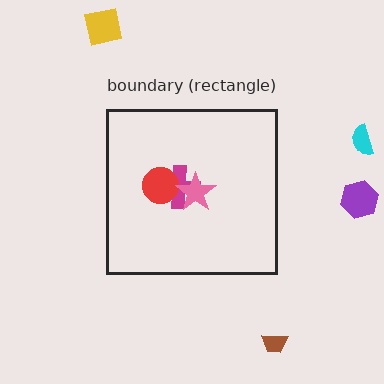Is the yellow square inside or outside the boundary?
Outside.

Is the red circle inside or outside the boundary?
Inside.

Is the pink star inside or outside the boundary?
Inside.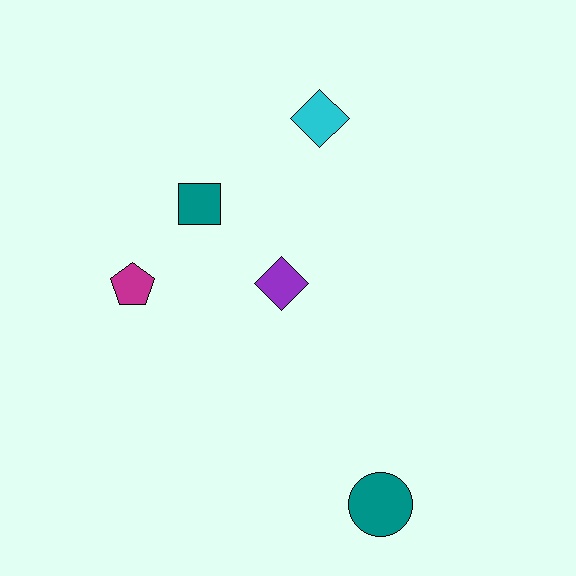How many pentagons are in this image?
There is 1 pentagon.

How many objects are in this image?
There are 5 objects.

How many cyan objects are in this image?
There is 1 cyan object.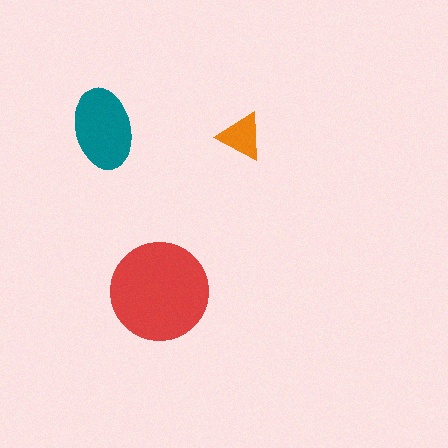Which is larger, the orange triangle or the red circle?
The red circle.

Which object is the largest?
The red circle.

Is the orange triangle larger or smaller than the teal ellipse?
Smaller.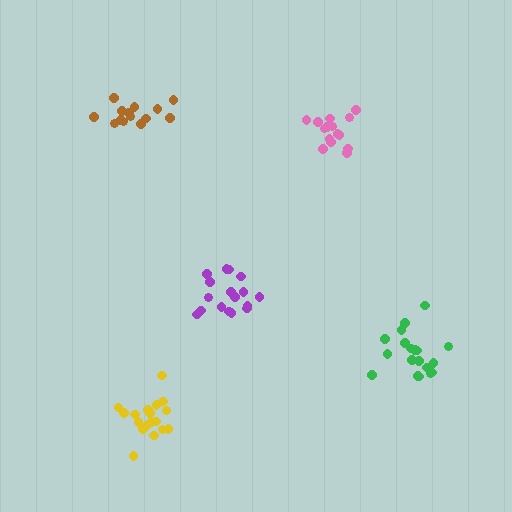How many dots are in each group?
Group 1: 17 dots, Group 2: 18 dots, Group 3: 19 dots, Group 4: 15 dots, Group 5: 14 dots (83 total).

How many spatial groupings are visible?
There are 5 spatial groupings.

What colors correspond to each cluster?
The clusters are colored: purple, yellow, green, pink, brown.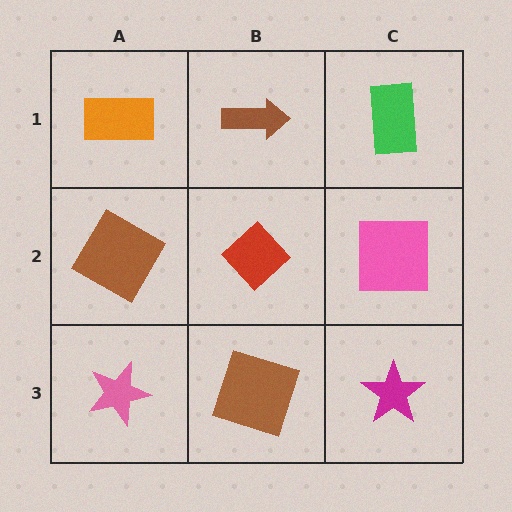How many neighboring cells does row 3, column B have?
3.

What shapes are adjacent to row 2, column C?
A green rectangle (row 1, column C), a magenta star (row 3, column C), a red diamond (row 2, column B).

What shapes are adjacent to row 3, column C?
A pink square (row 2, column C), a brown square (row 3, column B).